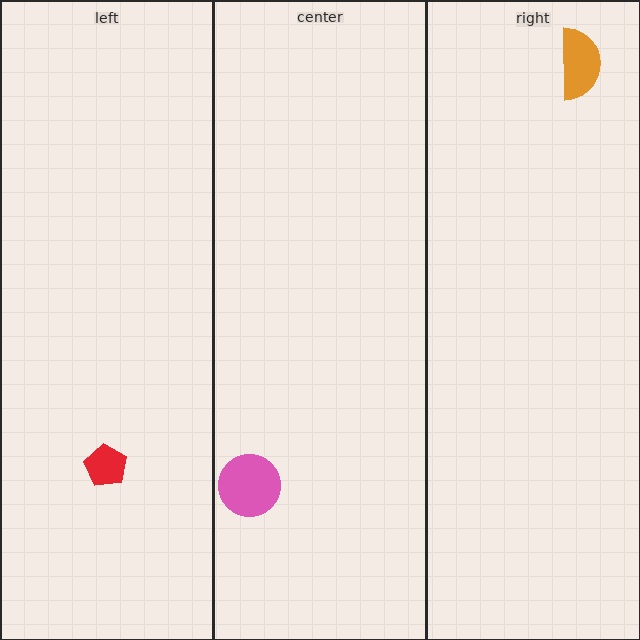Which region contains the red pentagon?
The left region.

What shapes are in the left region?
The red pentagon.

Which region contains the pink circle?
The center region.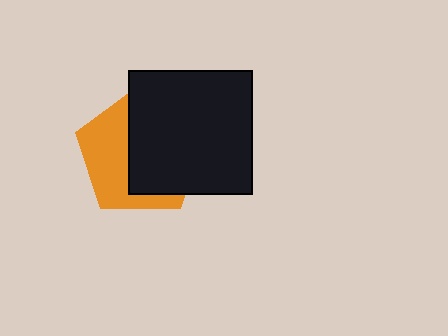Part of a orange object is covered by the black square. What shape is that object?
It is a pentagon.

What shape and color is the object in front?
The object in front is a black square.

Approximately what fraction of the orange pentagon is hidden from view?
Roughly 57% of the orange pentagon is hidden behind the black square.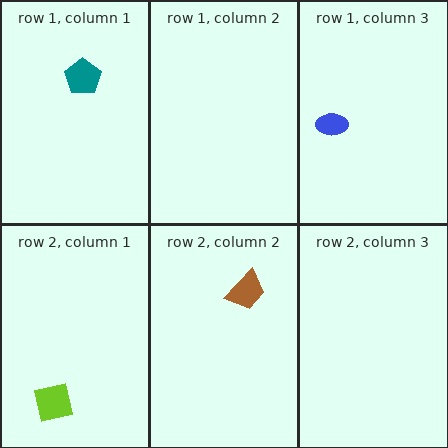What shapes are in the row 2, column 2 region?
The brown trapezoid.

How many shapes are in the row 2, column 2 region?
1.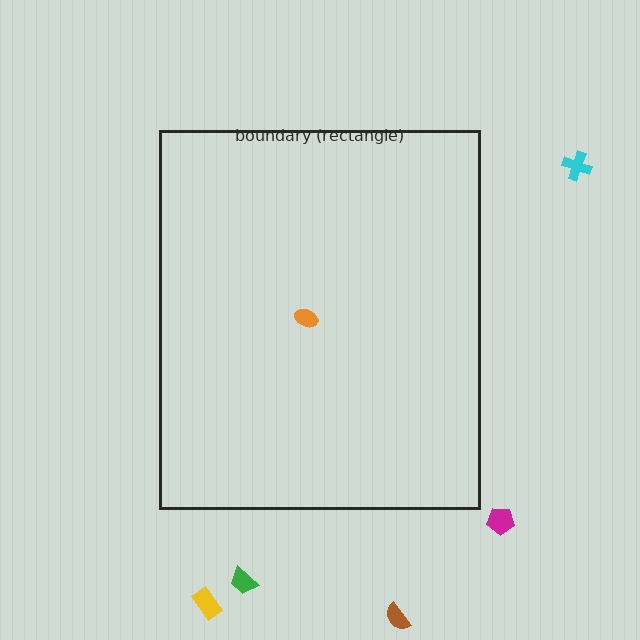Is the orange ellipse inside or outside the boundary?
Inside.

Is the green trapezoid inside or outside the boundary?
Outside.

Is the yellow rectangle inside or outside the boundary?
Outside.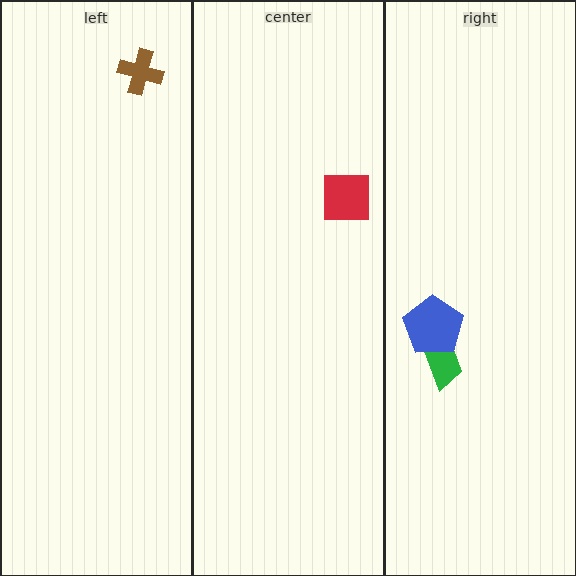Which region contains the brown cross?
The left region.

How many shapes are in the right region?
2.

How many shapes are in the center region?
1.